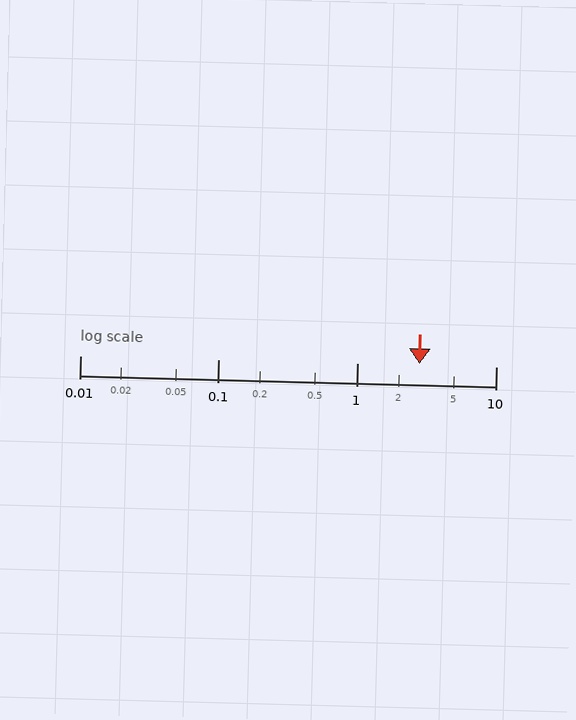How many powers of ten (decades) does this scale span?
The scale spans 3 decades, from 0.01 to 10.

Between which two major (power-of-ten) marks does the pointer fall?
The pointer is between 1 and 10.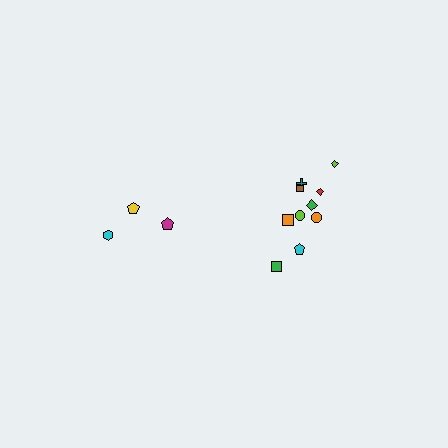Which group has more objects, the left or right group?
The right group.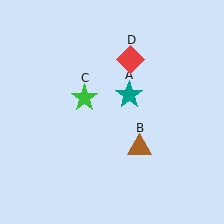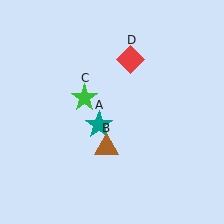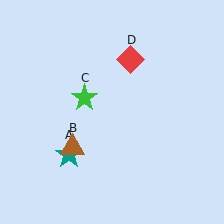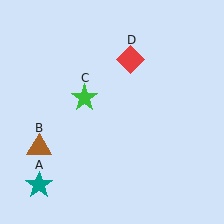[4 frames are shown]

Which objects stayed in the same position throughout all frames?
Green star (object C) and red diamond (object D) remained stationary.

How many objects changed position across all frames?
2 objects changed position: teal star (object A), brown triangle (object B).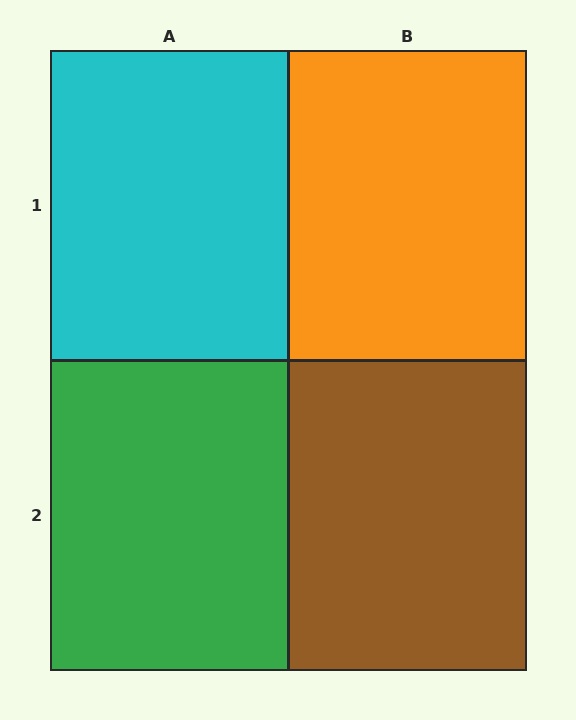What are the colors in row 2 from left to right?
Green, brown.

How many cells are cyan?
1 cell is cyan.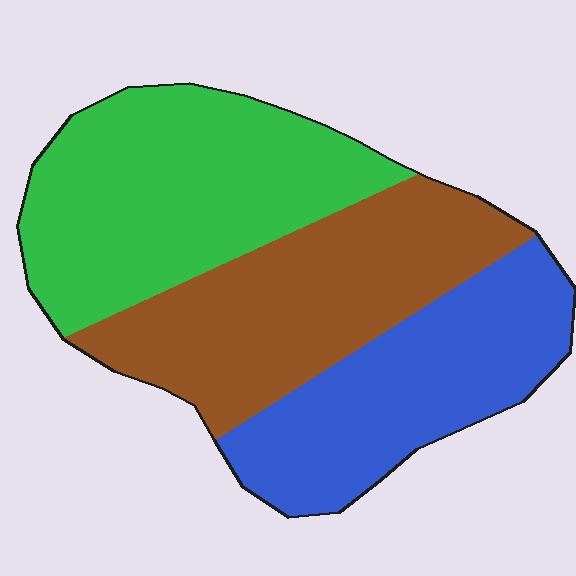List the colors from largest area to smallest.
From largest to smallest: green, brown, blue.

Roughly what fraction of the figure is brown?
Brown takes up between a quarter and a half of the figure.